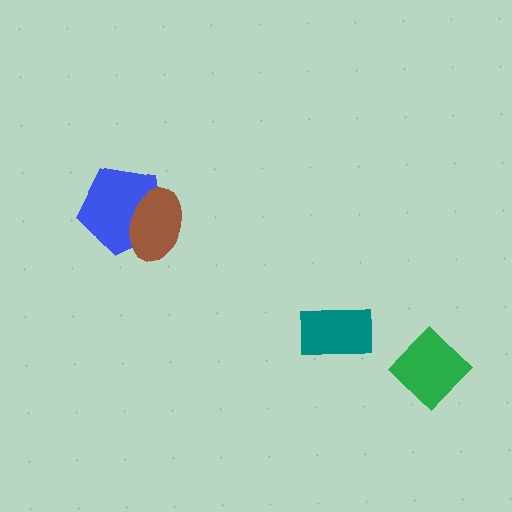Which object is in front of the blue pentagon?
The brown ellipse is in front of the blue pentagon.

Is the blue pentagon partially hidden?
Yes, it is partially covered by another shape.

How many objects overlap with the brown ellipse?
1 object overlaps with the brown ellipse.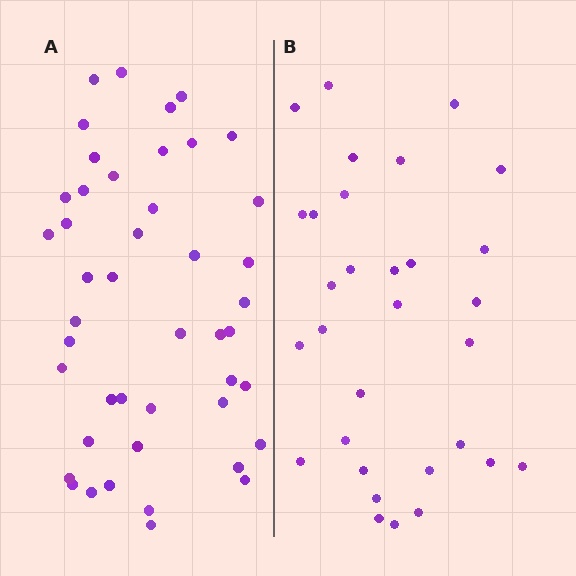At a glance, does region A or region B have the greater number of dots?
Region A (the left region) has more dots.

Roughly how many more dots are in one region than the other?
Region A has approximately 15 more dots than region B.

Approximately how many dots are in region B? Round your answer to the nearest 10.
About 30 dots. (The exact count is 31, which rounds to 30.)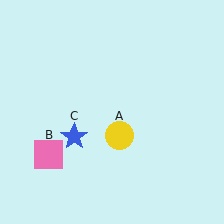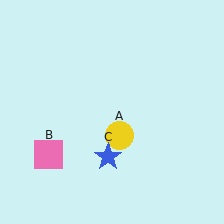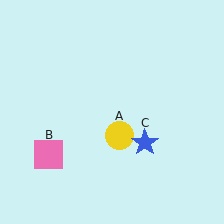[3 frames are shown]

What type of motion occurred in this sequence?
The blue star (object C) rotated counterclockwise around the center of the scene.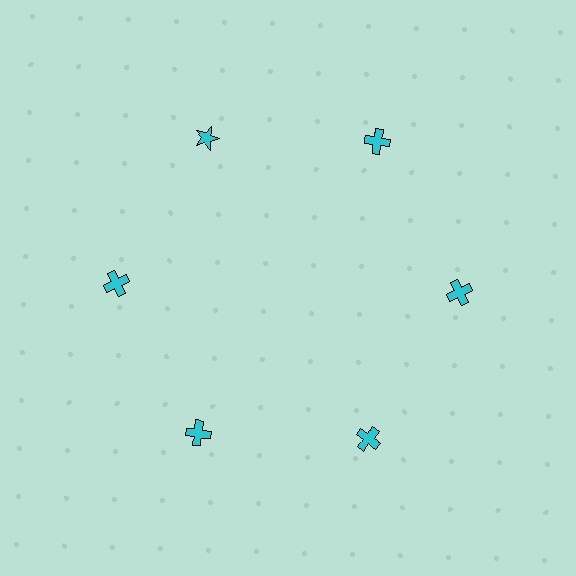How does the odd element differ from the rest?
It has a different shape: star instead of cross.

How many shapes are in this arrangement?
There are 6 shapes arranged in a ring pattern.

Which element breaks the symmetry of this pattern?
The cyan star at roughly the 11 o'clock position breaks the symmetry. All other shapes are cyan crosses.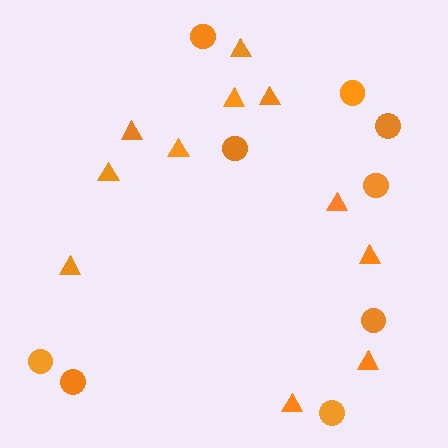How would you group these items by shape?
There are 2 groups: one group of circles (9) and one group of triangles (11).